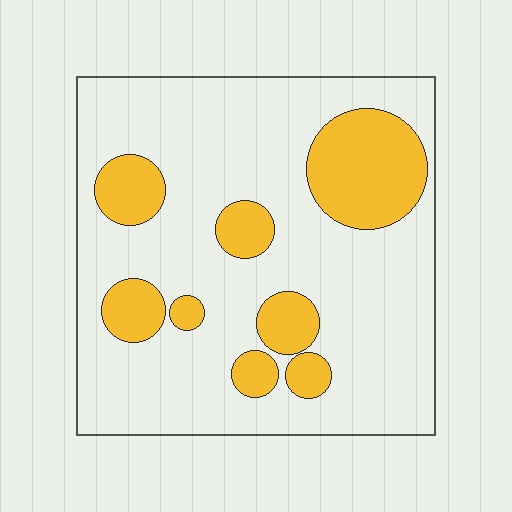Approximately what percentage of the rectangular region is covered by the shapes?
Approximately 25%.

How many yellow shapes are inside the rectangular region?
8.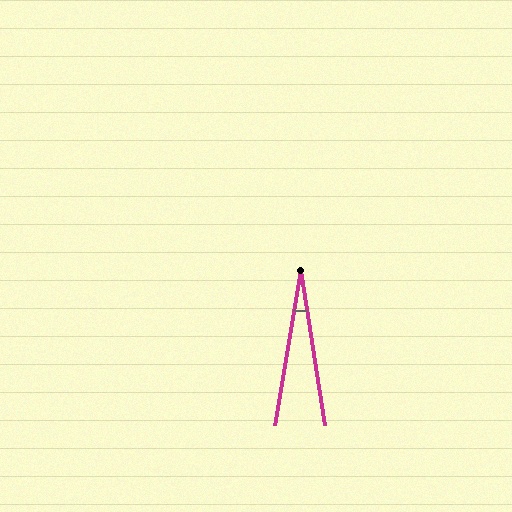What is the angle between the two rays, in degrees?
Approximately 18 degrees.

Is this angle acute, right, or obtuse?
It is acute.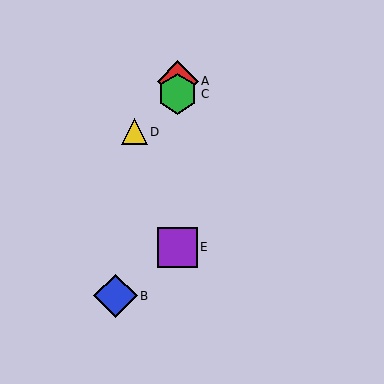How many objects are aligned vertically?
3 objects (A, C, E) are aligned vertically.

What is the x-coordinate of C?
Object C is at x≈178.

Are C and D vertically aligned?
No, C is at x≈178 and D is at x≈134.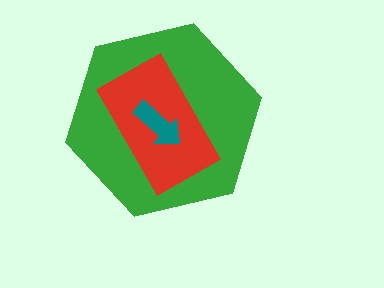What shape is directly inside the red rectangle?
The teal arrow.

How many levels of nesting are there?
3.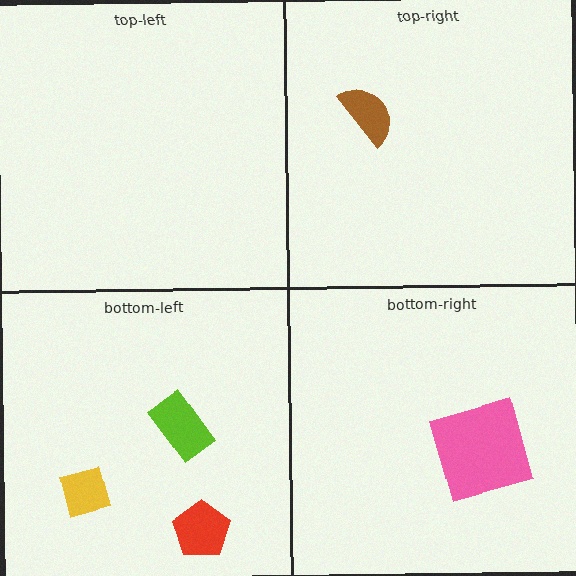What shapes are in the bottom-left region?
The yellow square, the lime rectangle, the red pentagon.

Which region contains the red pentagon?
The bottom-left region.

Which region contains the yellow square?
The bottom-left region.